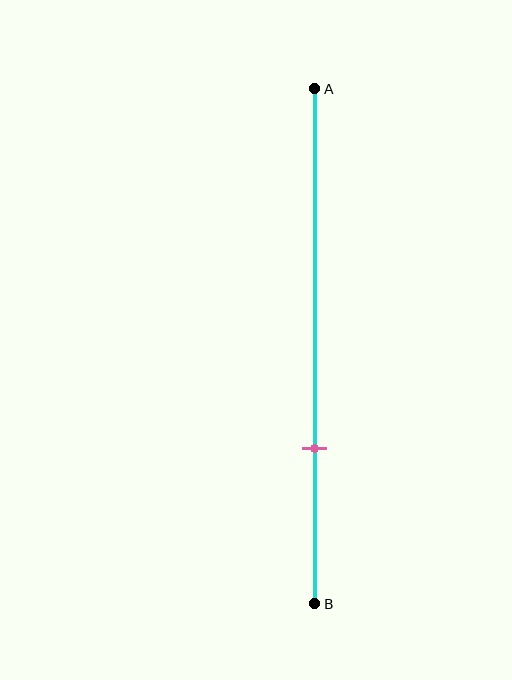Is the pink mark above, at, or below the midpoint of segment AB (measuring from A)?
The pink mark is below the midpoint of segment AB.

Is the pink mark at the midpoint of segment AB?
No, the mark is at about 70% from A, not at the 50% midpoint.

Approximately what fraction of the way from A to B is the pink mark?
The pink mark is approximately 70% of the way from A to B.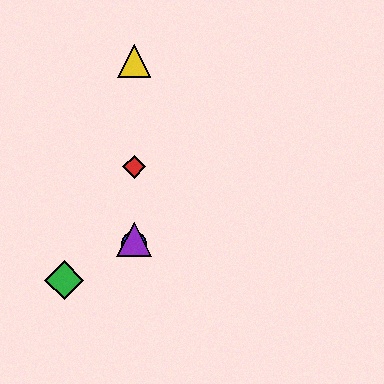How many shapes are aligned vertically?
4 shapes (the red diamond, the blue circle, the yellow triangle, the purple triangle) are aligned vertically.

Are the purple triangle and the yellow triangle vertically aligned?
Yes, both are at x≈134.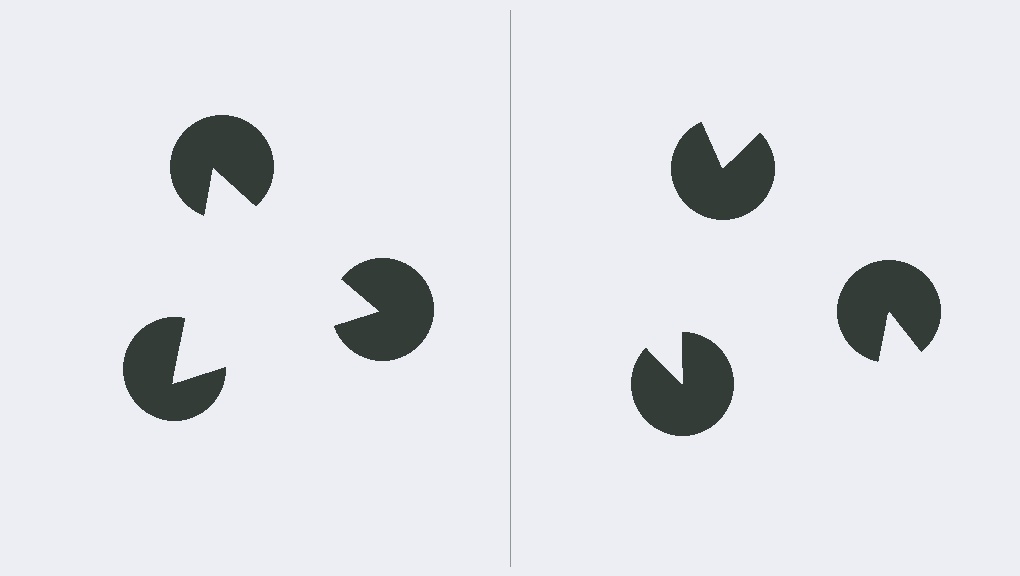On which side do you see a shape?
An illusory triangle appears on the left side. On the right side the wedge cuts are rotated, so no coherent shape forms.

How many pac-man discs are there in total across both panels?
6 — 3 on each side.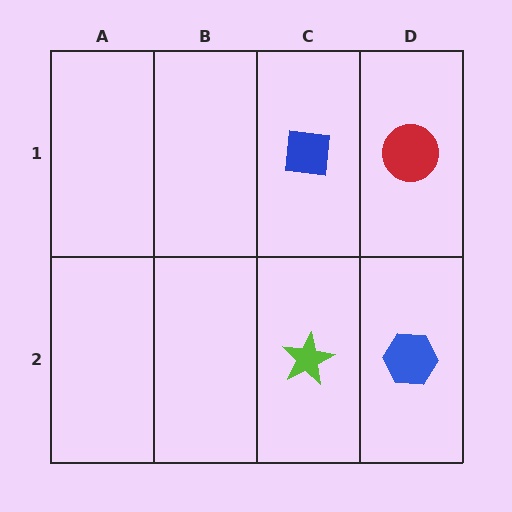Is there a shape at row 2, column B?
No, that cell is empty.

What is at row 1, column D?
A red circle.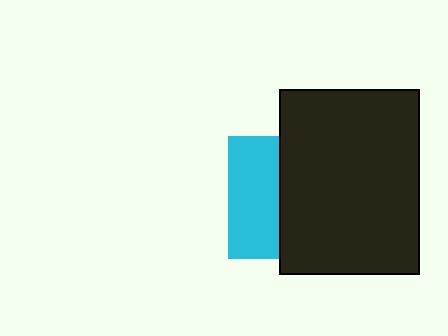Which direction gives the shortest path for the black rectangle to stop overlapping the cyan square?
Moving right gives the shortest separation.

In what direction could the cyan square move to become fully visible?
The cyan square could move left. That would shift it out from behind the black rectangle entirely.